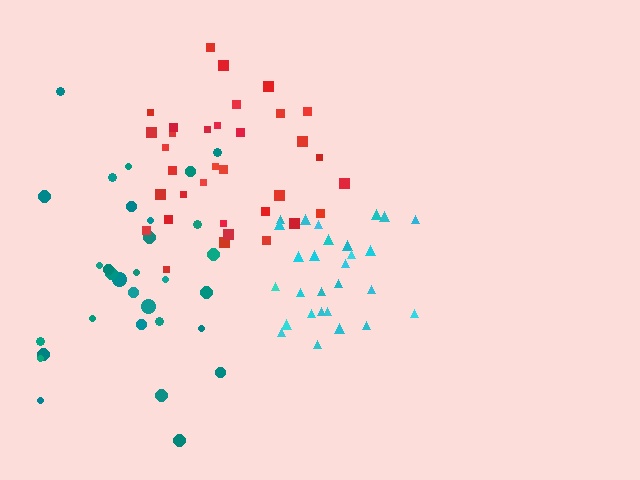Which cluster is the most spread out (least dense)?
Teal.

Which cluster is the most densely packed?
Cyan.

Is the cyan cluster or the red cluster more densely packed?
Cyan.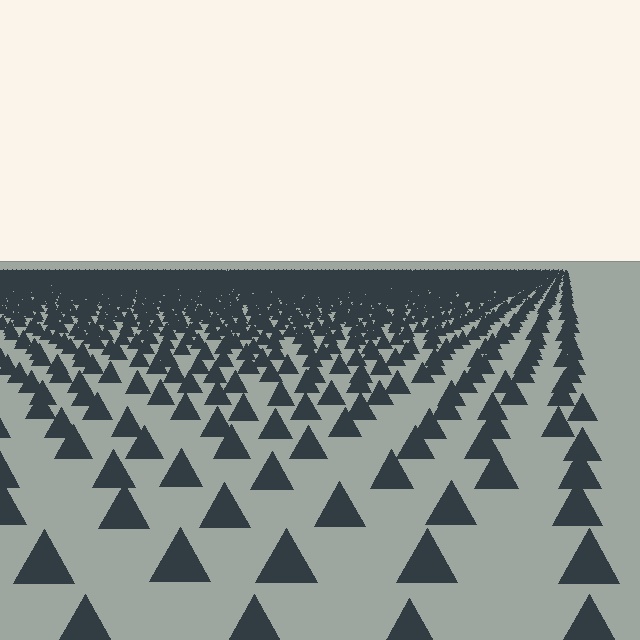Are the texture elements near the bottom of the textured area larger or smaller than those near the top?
Larger. Near the bottom, elements are closer to the viewer and appear at a bigger on-screen size.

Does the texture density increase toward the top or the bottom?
Density increases toward the top.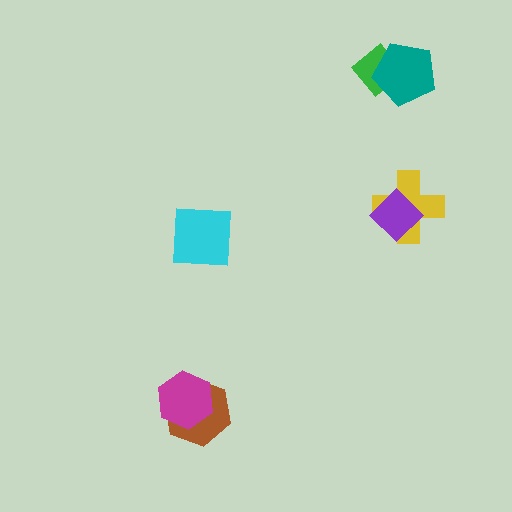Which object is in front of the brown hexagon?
The magenta hexagon is in front of the brown hexagon.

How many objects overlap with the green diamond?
1 object overlaps with the green diamond.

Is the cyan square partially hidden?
No, no other shape covers it.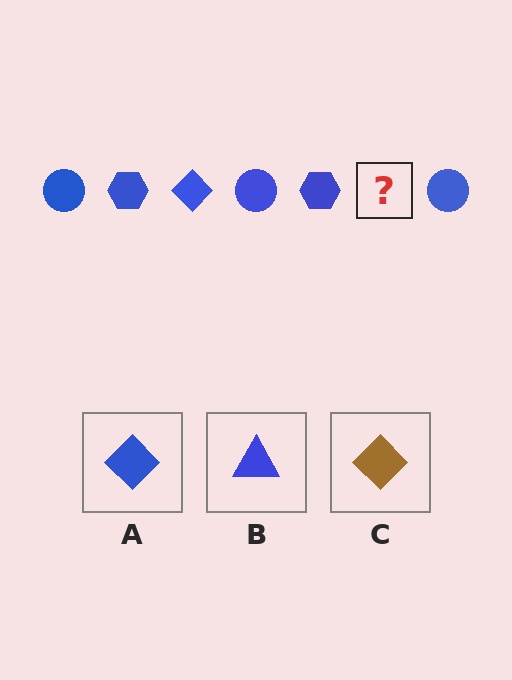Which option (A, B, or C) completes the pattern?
A.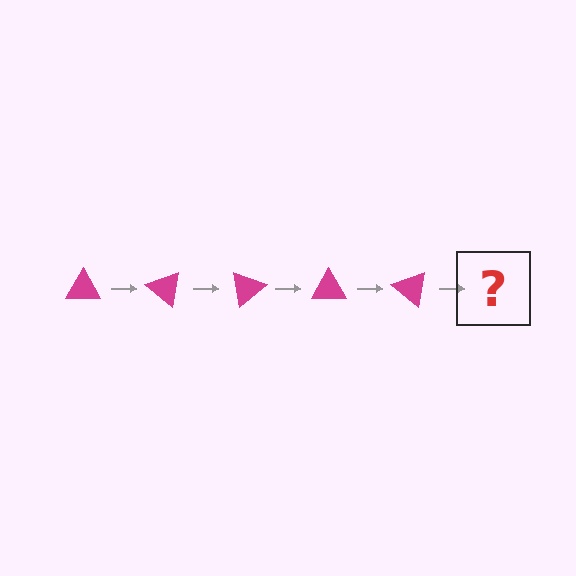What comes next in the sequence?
The next element should be a magenta triangle rotated 200 degrees.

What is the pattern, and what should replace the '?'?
The pattern is that the triangle rotates 40 degrees each step. The '?' should be a magenta triangle rotated 200 degrees.